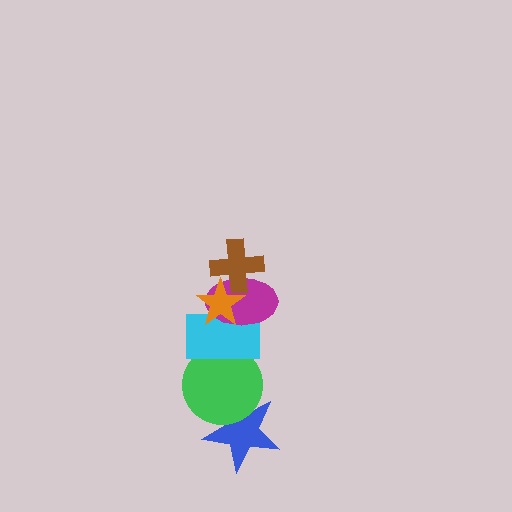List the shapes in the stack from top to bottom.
From top to bottom: the brown cross, the orange star, the magenta ellipse, the cyan rectangle, the green circle, the blue star.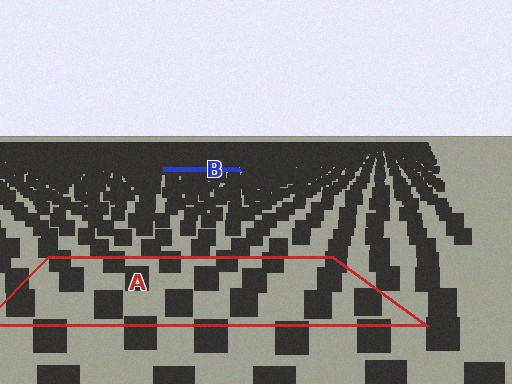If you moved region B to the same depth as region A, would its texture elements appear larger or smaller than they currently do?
They would appear larger. At a closer depth, the same texture elements are projected at a bigger on-screen size.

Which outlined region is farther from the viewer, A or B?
Region B is farther from the viewer — the texture elements inside it appear smaller and more densely packed.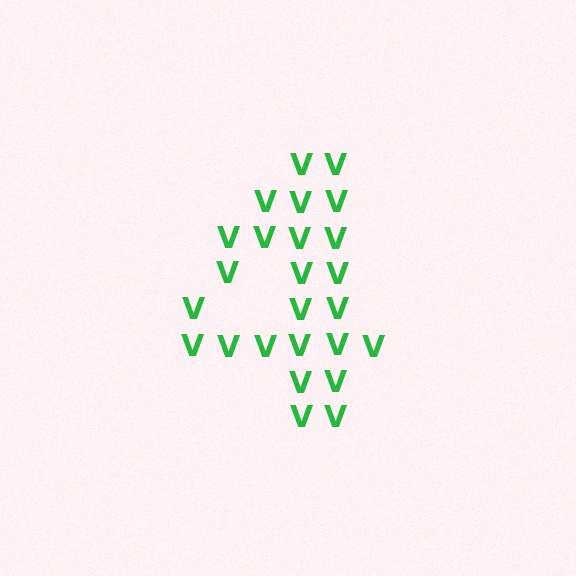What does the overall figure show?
The overall figure shows the digit 4.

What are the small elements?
The small elements are letter V's.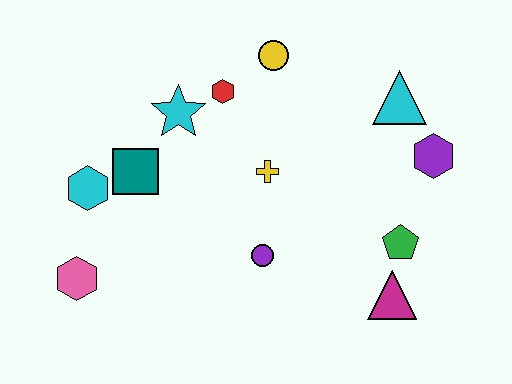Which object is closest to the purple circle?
The yellow cross is closest to the purple circle.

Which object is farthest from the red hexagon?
The magenta triangle is farthest from the red hexagon.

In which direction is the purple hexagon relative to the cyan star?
The purple hexagon is to the right of the cyan star.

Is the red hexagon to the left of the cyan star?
No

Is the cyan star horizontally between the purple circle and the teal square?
Yes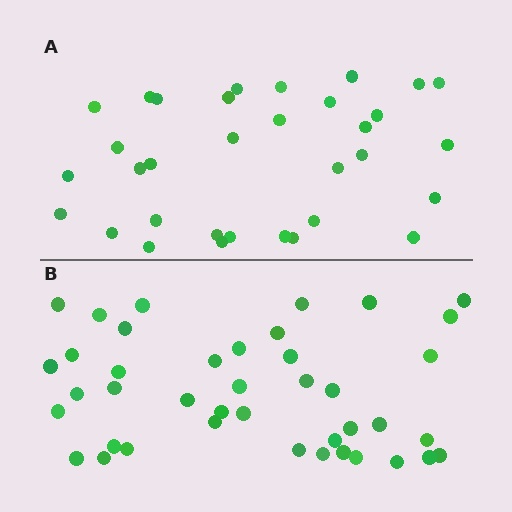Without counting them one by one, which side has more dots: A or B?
Region B (the bottom region) has more dots.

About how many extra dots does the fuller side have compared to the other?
Region B has roughly 8 or so more dots than region A.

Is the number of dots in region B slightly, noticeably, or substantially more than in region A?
Region B has only slightly more — the two regions are fairly close. The ratio is roughly 1.2 to 1.